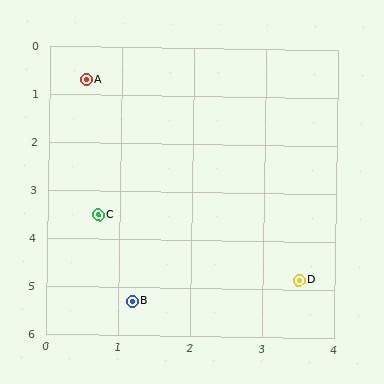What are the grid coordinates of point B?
Point B is at approximately (1.2, 5.3).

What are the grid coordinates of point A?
Point A is at approximately (0.5, 0.7).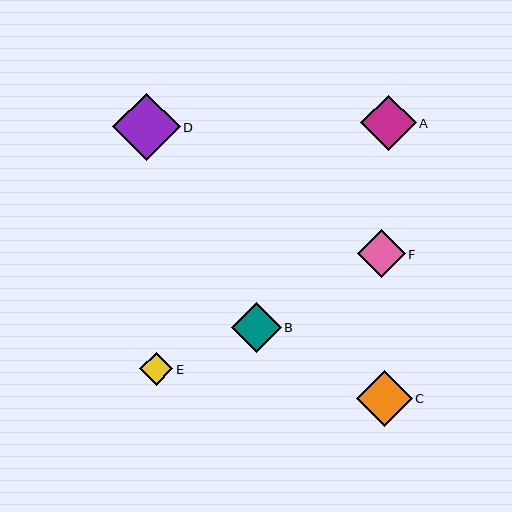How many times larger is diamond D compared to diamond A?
Diamond D is approximately 1.2 times the size of diamond A.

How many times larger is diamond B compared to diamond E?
Diamond B is approximately 1.5 times the size of diamond E.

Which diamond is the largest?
Diamond D is the largest with a size of approximately 67 pixels.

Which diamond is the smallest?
Diamond E is the smallest with a size of approximately 33 pixels.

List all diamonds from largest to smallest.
From largest to smallest: D, C, A, B, F, E.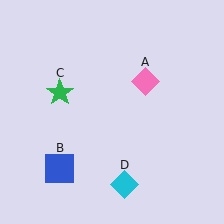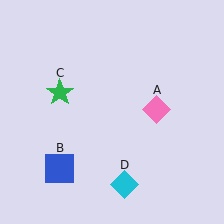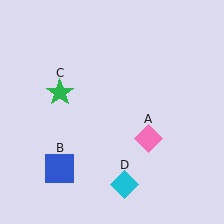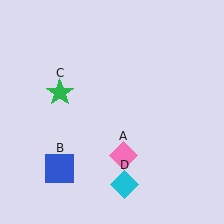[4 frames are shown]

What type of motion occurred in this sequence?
The pink diamond (object A) rotated clockwise around the center of the scene.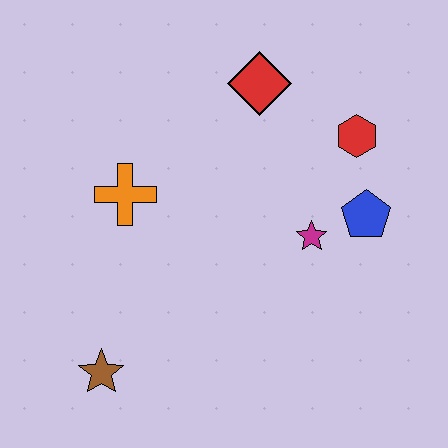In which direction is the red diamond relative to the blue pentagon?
The red diamond is above the blue pentagon.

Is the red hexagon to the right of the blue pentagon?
No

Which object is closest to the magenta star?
The blue pentagon is closest to the magenta star.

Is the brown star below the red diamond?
Yes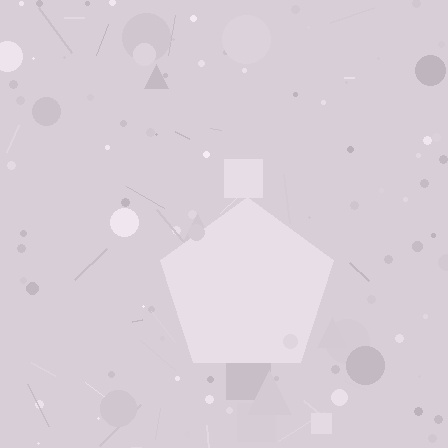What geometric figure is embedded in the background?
A pentagon is embedded in the background.